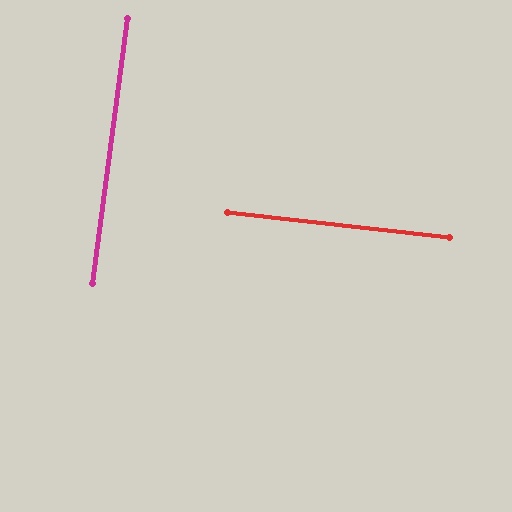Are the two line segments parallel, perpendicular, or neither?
Perpendicular — they meet at approximately 89°.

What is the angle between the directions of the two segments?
Approximately 89 degrees.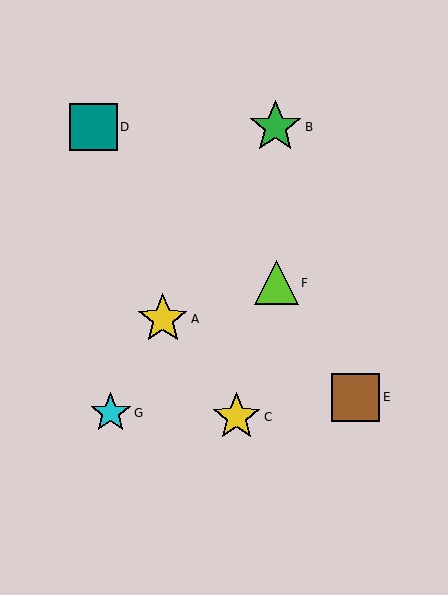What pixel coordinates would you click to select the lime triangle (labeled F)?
Click at (276, 283) to select the lime triangle F.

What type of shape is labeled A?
Shape A is a yellow star.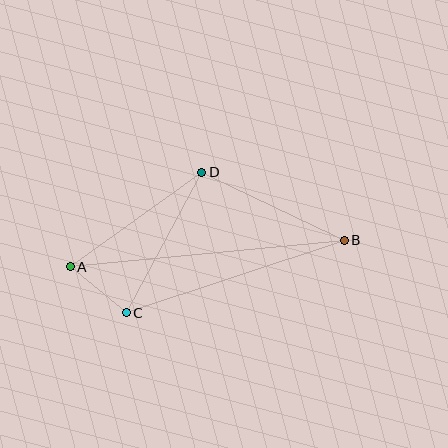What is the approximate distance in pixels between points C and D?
The distance between C and D is approximately 160 pixels.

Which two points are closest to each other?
Points A and C are closest to each other.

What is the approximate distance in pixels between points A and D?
The distance between A and D is approximately 162 pixels.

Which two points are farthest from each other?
Points A and B are farthest from each other.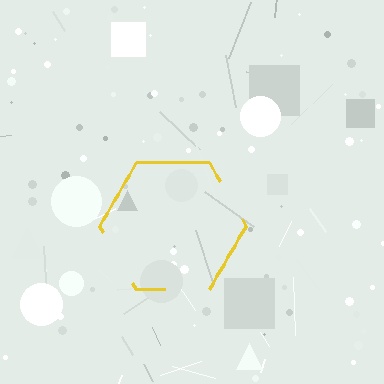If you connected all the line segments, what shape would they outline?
They would outline a hexagon.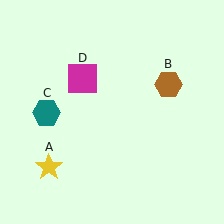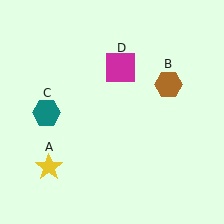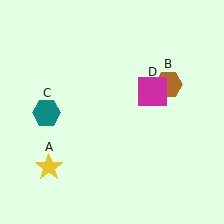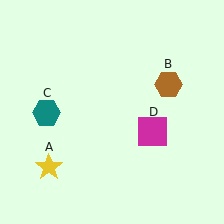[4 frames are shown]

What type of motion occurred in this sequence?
The magenta square (object D) rotated clockwise around the center of the scene.